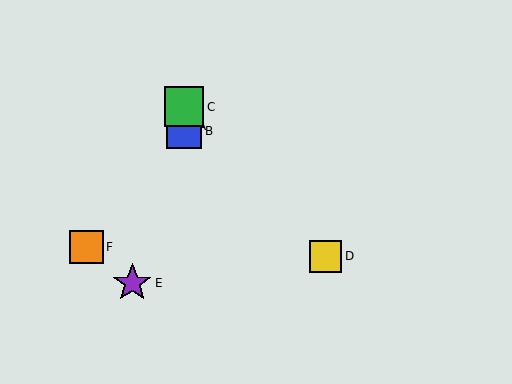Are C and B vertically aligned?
Yes, both are at x≈184.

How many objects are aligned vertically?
3 objects (A, B, C) are aligned vertically.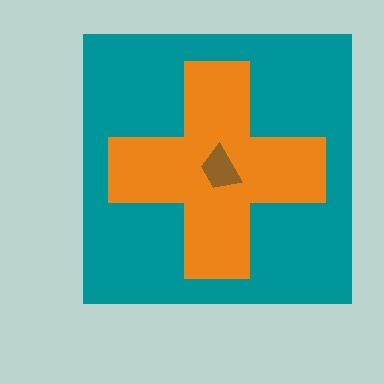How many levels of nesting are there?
3.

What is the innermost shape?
The brown trapezoid.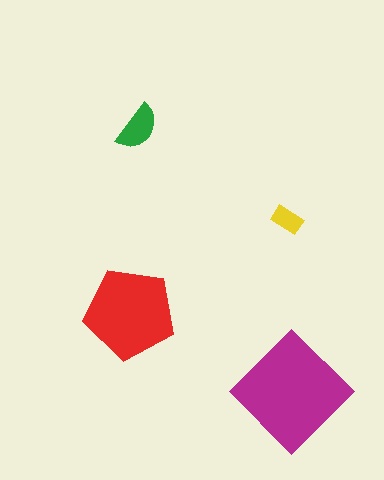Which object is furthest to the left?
The red pentagon is leftmost.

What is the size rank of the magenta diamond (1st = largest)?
1st.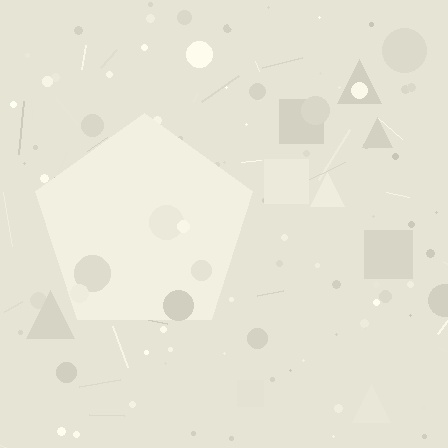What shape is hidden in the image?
A pentagon is hidden in the image.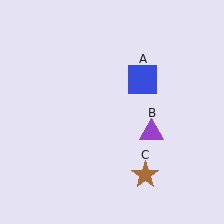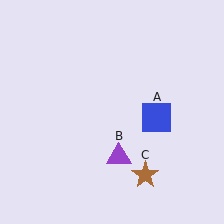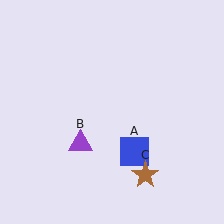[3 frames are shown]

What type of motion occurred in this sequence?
The blue square (object A), purple triangle (object B) rotated clockwise around the center of the scene.